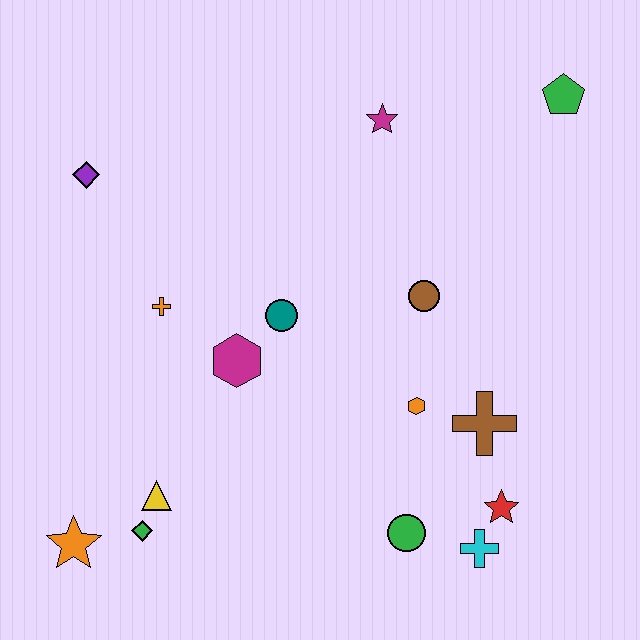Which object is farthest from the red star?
The purple diamond is farthest from the red star.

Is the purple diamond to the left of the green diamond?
Yes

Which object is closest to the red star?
The cyan cross is closest to the red star.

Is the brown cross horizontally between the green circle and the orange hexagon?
No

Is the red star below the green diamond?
No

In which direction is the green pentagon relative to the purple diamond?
The green pentagon is to the right of the purple diamond.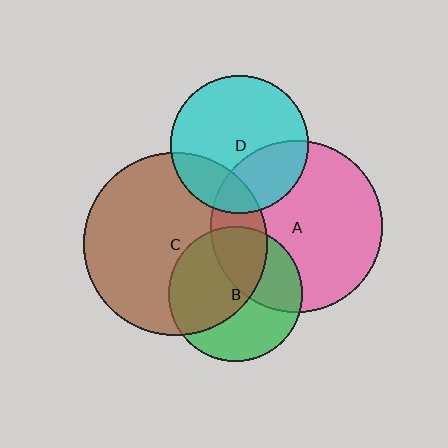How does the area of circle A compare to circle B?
Approximately 1.6 times.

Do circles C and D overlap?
Yes.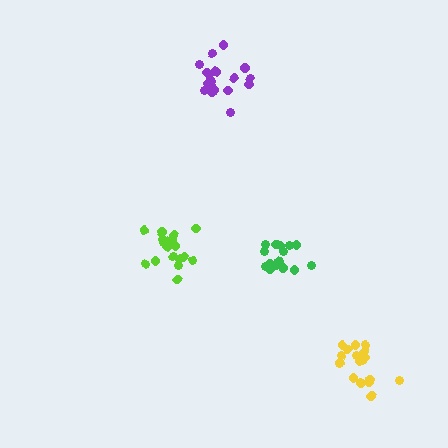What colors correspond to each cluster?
The clusters are colored: lime, purple, green, yellow.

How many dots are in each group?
Group 1: 19 dots, Group 2: 18 dots, Group 3: 15 dots, Group 4: 20 dots (72 total).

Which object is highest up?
The purple cluster is topmost.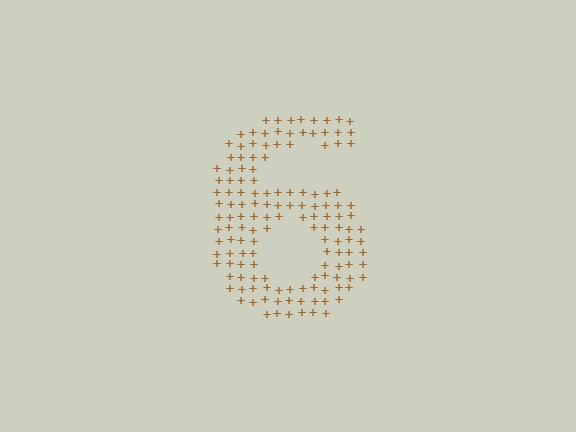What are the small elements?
The small elements are plus signs.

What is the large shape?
The large shape is the digit 6.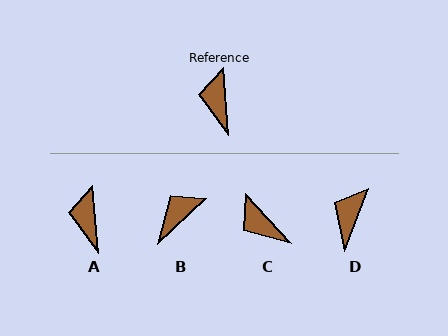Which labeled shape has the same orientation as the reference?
A.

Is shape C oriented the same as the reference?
No, it is off by about 38 degrees.